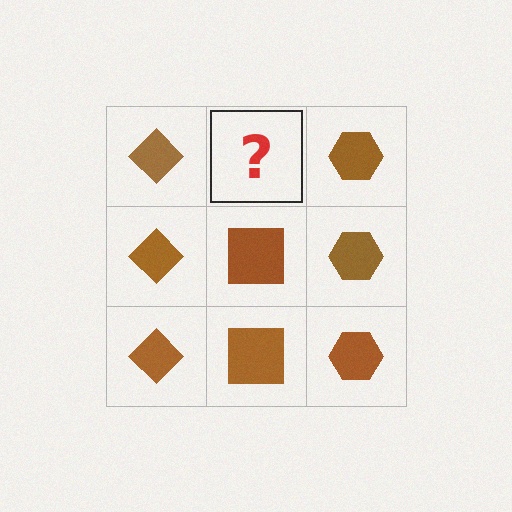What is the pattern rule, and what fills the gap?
The rule is that each column has a consistent shape. The gap should be filled with a brown square.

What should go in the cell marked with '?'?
The missing cell should contain a brown square.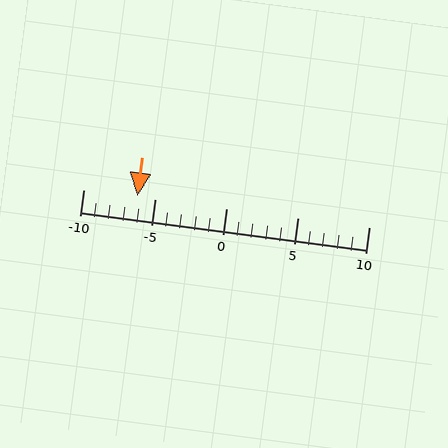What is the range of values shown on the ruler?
The ruler shows values from -10 to 10.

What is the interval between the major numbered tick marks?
The major tick marks are spaced 5 units apart.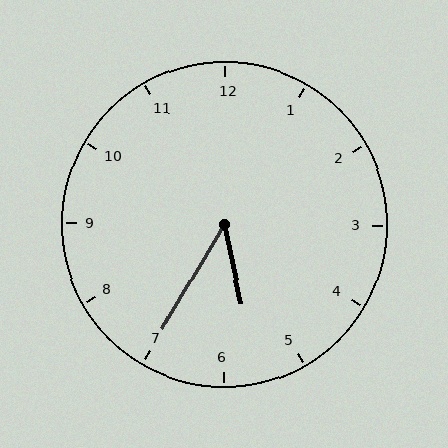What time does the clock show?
5:35.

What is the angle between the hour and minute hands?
Approximately 42 degrees.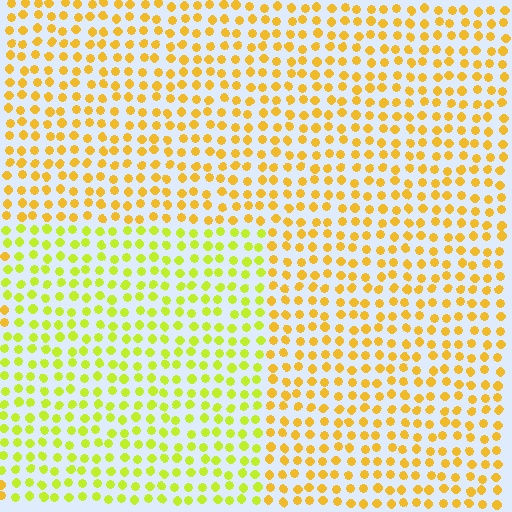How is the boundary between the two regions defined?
The boundary is defined purely by a slight shift in hue (about 32 degrees). Spacing, size, and orientation are identical on both sides.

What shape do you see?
I see a rectangle.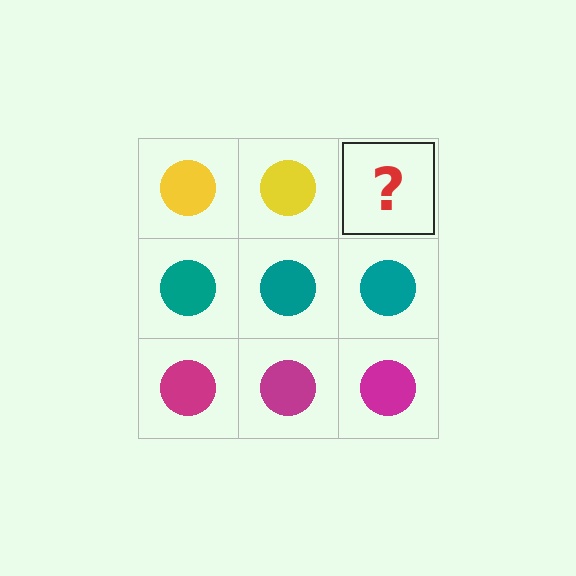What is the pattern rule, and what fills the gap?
The rule is that each row has a consistent color. The gap should be filled with a yellow circle.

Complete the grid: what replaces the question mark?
The question mark should be replaced with a yellow circle.